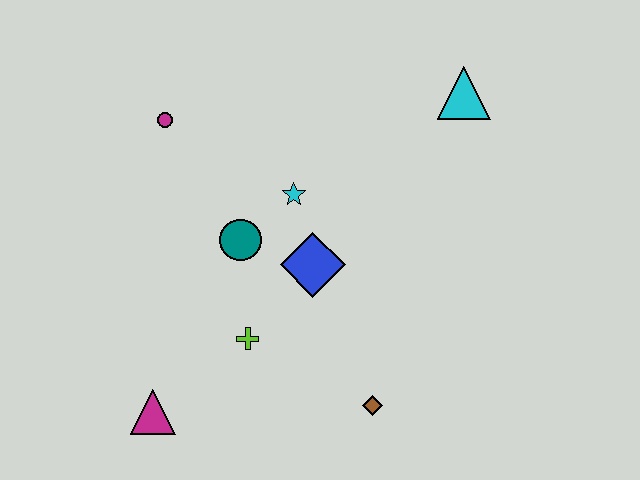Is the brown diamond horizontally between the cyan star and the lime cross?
No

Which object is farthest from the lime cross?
The cyan triangle is farthest from the lime cross.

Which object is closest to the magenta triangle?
The lime cross is closest to the magenta triangle.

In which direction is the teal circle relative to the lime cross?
The teal circle is above the lime cross.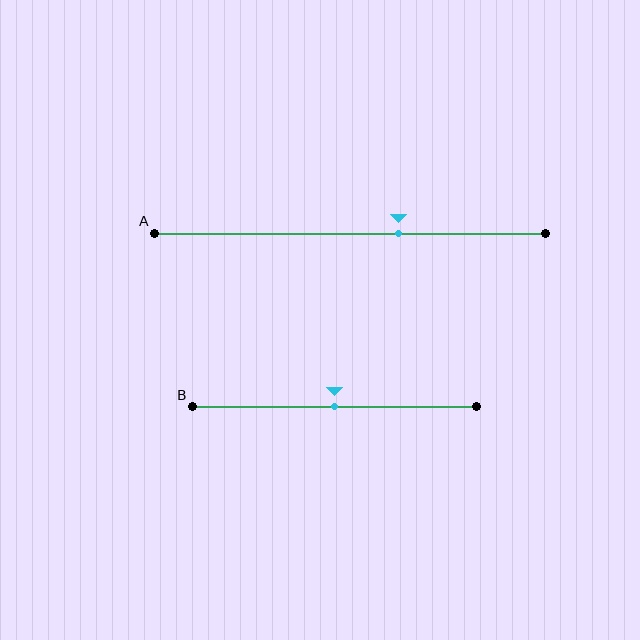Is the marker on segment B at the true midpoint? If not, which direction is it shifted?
Yes, the marker on segment B is at the true midpoint.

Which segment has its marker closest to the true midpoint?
Segment B has its marker closest to the true midpoint.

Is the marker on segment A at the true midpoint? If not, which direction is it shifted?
No, the marker on segment A is shifted to the right by about 12% of the segment length.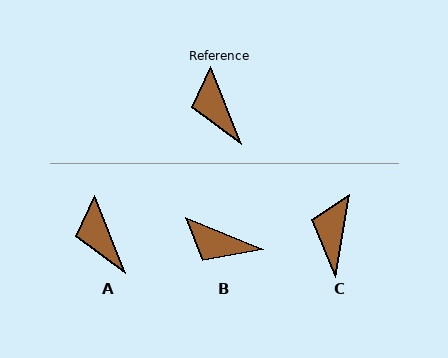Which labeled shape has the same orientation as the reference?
A.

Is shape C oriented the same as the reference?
No, it is off by about 31 degrees.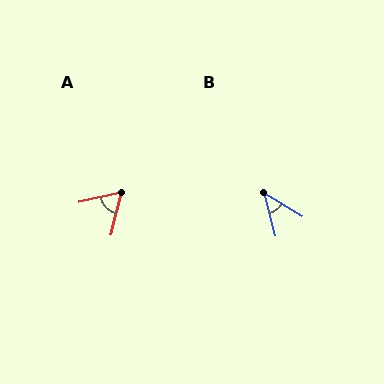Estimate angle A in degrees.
Approximately 64 degrees.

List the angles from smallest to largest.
B (43°), A (64°).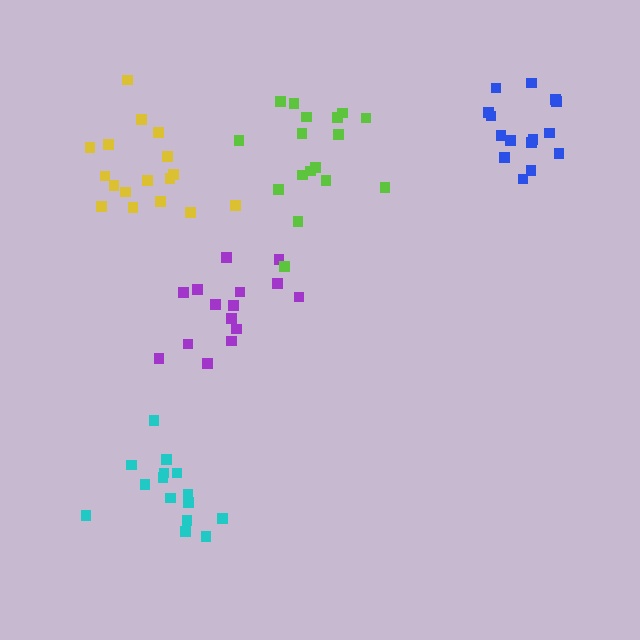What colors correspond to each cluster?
The clusters are colored: purple, yellow, blue, lime, cyan.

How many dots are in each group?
Group 1: 15 dots, Group 2: 17 dots, Group 3: 15 dots, Group 4: 17 dots, Group 5: 15 dots (79 total).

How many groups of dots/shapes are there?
There are 5 groups.